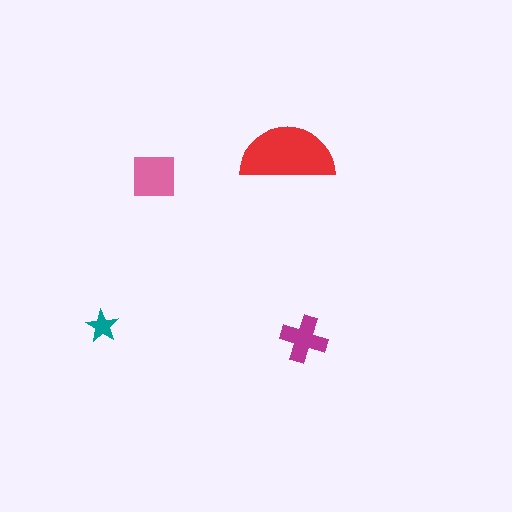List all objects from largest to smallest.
The red semicircle, the pink square, the magenta cross, the teal star.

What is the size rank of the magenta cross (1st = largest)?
3rd.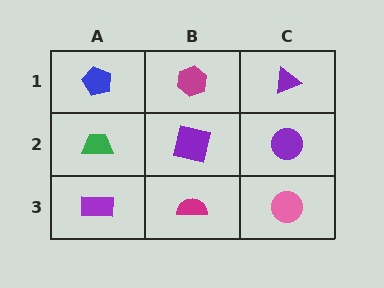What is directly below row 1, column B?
A purple square.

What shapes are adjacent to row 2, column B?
A magenta hexagon (row 1, column B), a magenta semicircle (row 3, column B), a green trapezoid (row 2, column A), a purple circle (row 2, column C).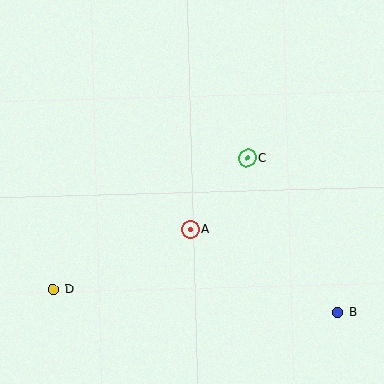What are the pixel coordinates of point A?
Point A is at (190, 229).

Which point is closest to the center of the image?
Point A at (190, 229) is closest to the center.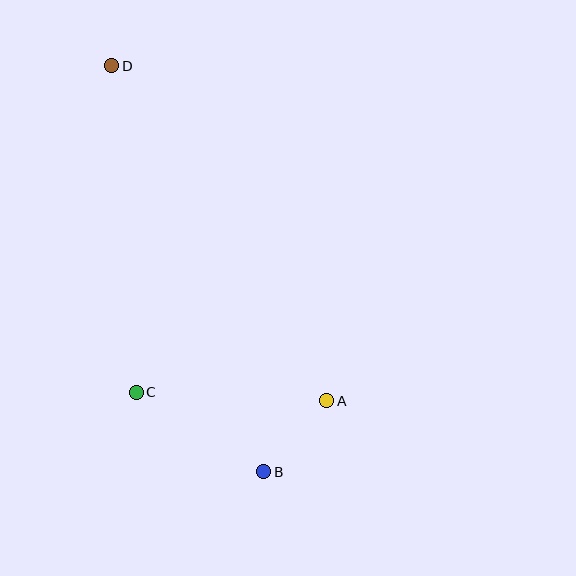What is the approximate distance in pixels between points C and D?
The distance between C and D is approximately 327 pixels.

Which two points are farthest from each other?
Points B and D are farthest from each other.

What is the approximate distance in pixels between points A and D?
The distance between A and D is approximately 398 pixels.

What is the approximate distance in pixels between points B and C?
The distance between B and C is approximately 150 pixels.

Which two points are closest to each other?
Points A and B are closest to each other.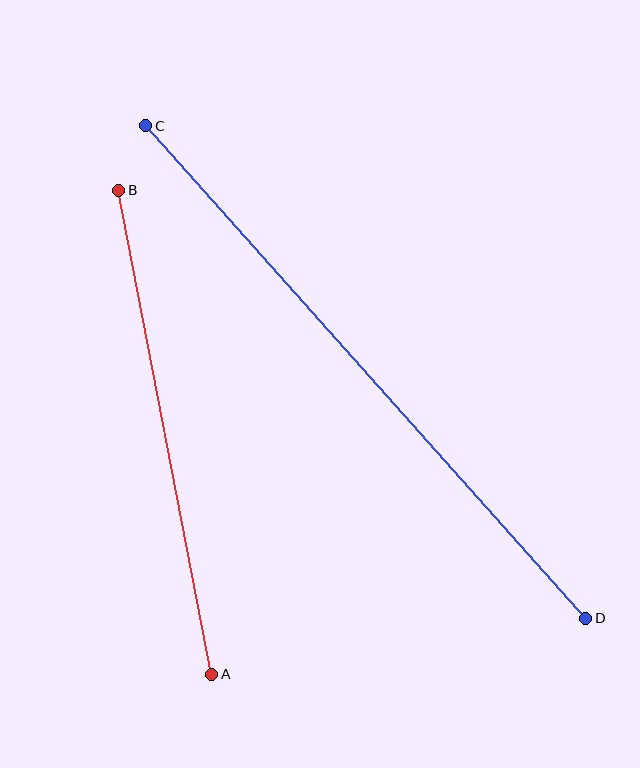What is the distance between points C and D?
The distance is approximately 661 pixels.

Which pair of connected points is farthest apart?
Points C and D are farthest apart.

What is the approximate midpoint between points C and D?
The midpoint is at approximately (366, 372) pixels.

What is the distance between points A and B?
The distance is approximately 493 pixels.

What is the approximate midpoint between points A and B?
The midpoint is at approximately (165, 432) pixels.